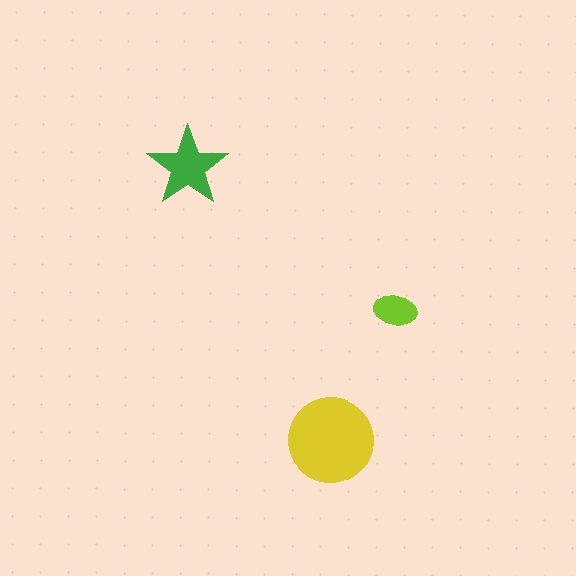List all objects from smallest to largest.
The lime ellipse, the green star, the yellow circle.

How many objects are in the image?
There are 3 objects in the image.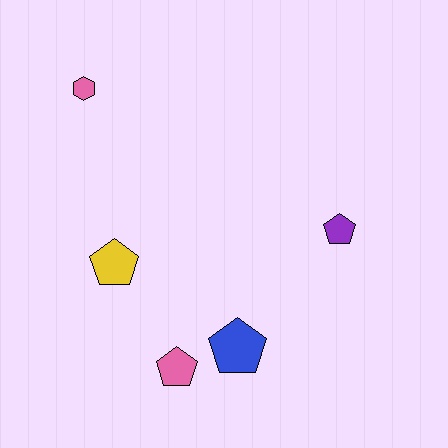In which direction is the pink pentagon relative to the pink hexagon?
The pink pentagon is below the pink hexagon.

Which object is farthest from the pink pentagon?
The pink hexagon is farthest from the pink pentagon.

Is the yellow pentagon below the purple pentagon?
Yes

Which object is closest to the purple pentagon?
The blue pentagon is closest to the purple pentagon.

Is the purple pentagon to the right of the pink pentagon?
Yes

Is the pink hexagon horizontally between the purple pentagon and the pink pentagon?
No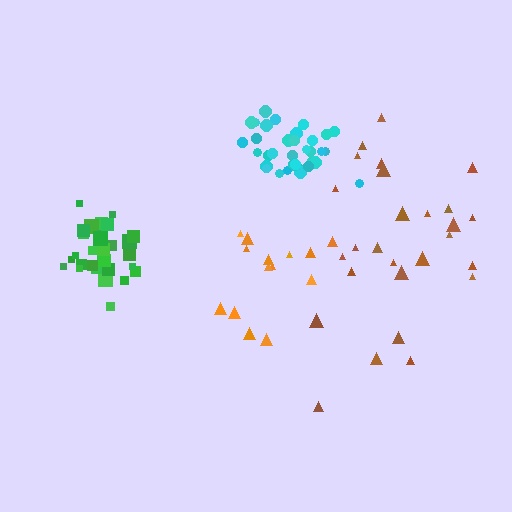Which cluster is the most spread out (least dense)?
Brown.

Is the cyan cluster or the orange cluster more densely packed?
Cyan.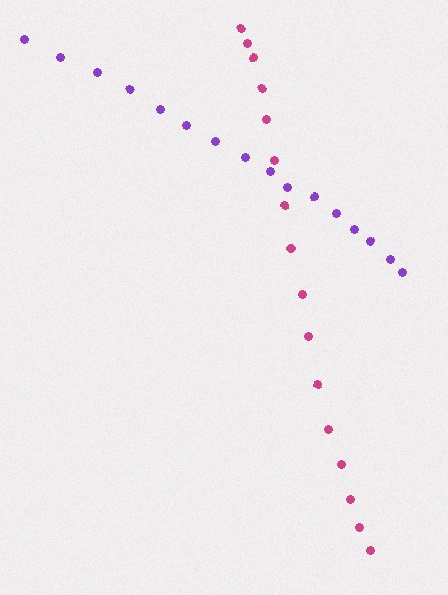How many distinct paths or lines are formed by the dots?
There are 2 distinct paths.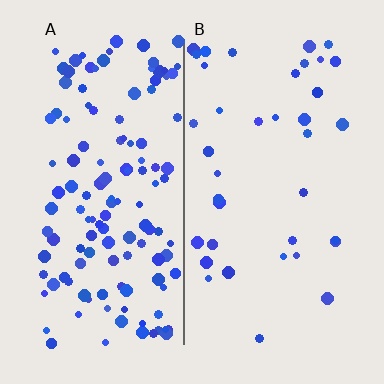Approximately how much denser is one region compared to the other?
Approximately 3.4× — region A over region B.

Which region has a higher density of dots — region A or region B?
A (the left).